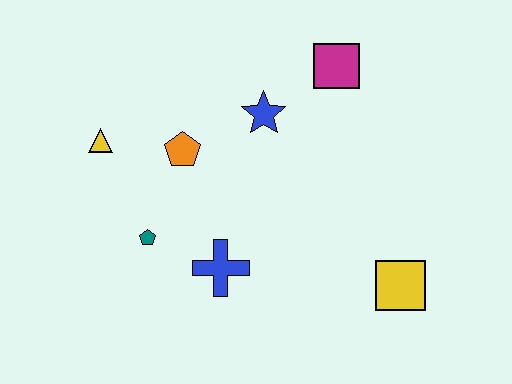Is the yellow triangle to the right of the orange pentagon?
No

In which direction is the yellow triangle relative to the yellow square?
The yellow triangle is to the left of the yellow square.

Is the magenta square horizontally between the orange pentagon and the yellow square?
Yes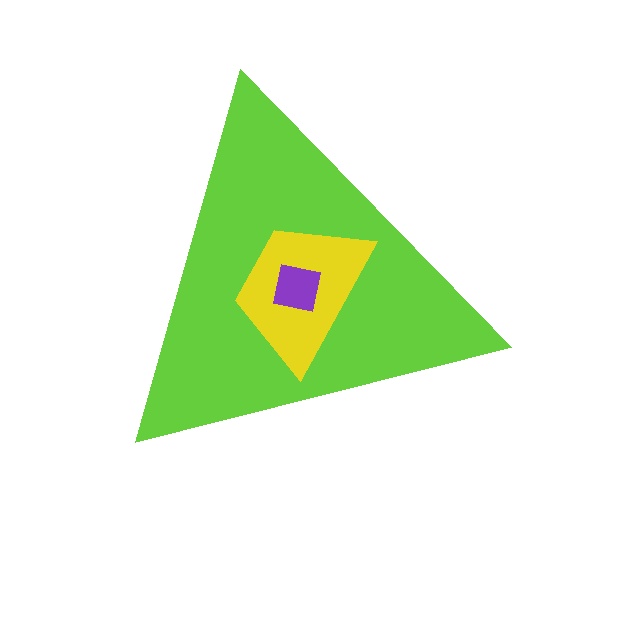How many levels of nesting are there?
3.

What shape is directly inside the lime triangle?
The yellow trapezoid.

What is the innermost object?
The purple square.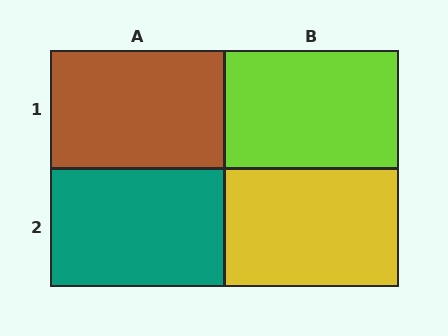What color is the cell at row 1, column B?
Lime.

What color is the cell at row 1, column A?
Brown.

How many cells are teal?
1 cell is teal.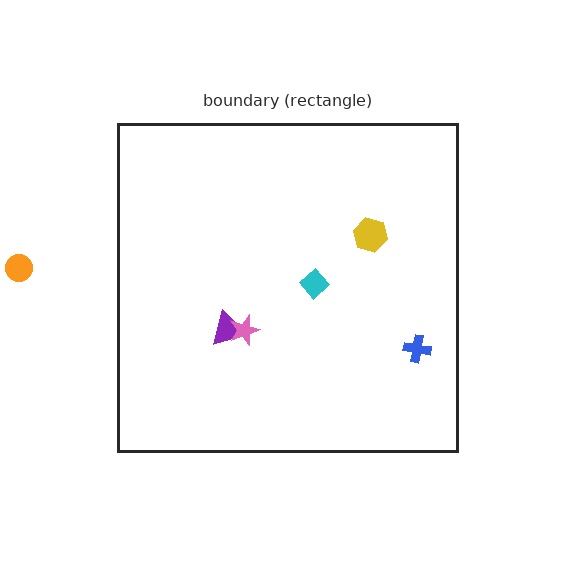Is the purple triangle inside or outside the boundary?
Inside.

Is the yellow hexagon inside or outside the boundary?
Inside.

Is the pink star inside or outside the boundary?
Inside.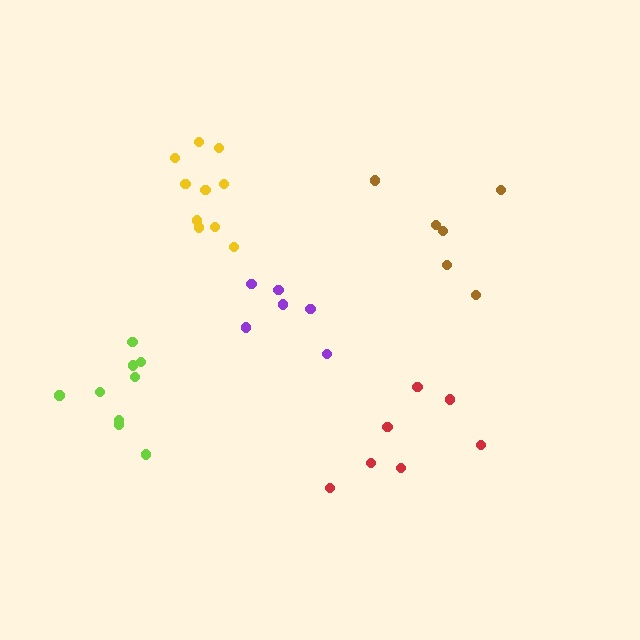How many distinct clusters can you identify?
There are 5 distinct clusters.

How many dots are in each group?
Group 1: 6 dots, Group 2: 6 dots, Group 3: 9 dots, Group 4: 7 dots, Group 5: 10 dots (38 total).